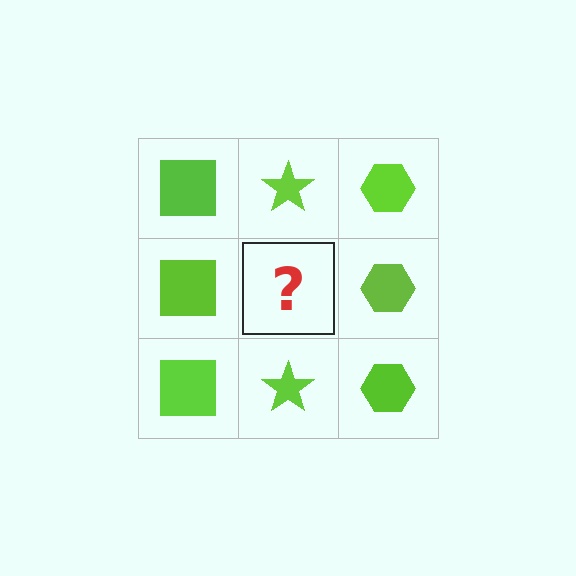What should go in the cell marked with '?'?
The missing cell should contain a lime star.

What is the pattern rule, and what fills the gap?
The rule is that each column has a consistent shape. The gap should be filled with a lime star.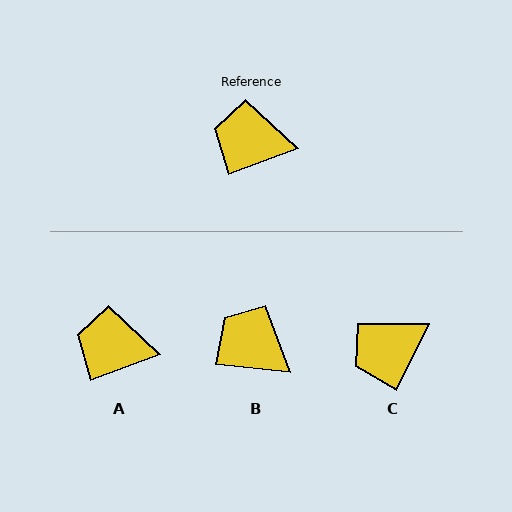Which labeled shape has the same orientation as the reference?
A.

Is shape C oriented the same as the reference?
No, it is off by about 43 degrees.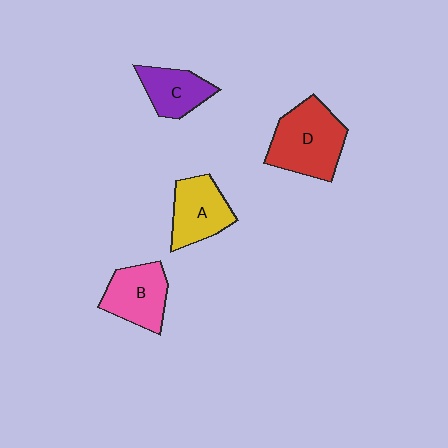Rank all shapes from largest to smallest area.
From largest to smallest: D (red), B (pink), A (yellow), C (purple).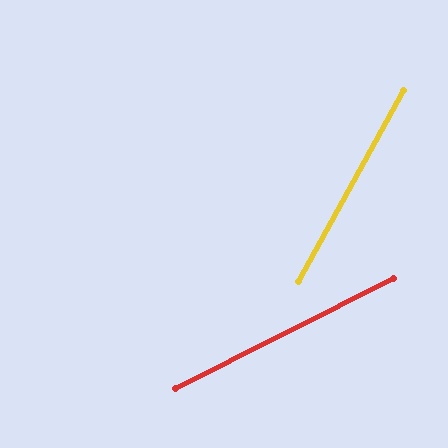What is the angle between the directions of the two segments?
Approximately 34 degrees.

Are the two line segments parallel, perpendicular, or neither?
Neither parallel nor perpendicular — they differ by about 34°.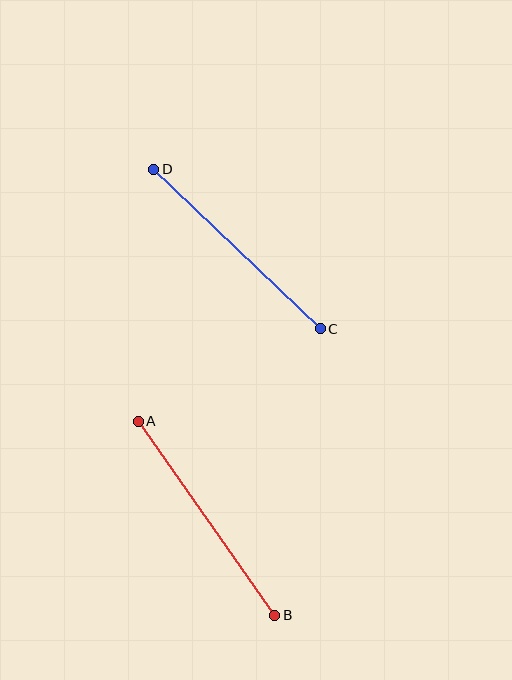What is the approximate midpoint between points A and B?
The midpoint is at approximately (207, 518) pixels.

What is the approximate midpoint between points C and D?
The midpoint is at approximately (237, 249) pixels.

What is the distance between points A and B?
The distance is approximately 237 pixels.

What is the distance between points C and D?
The distance is approximately 231 pixels.